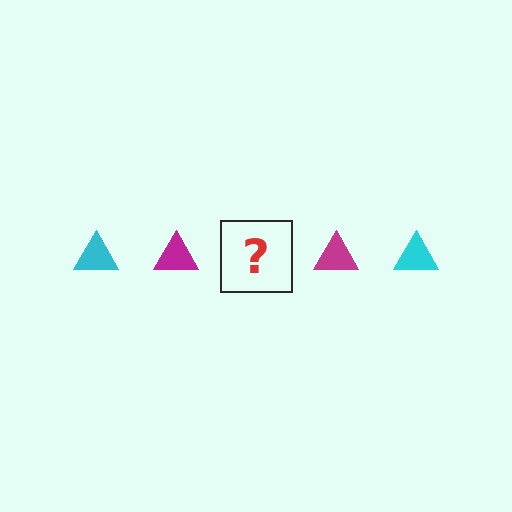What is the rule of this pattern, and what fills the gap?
The rule is that the pattern cycles through cyan, magenta triangles. The gap should be filled with a cyan triangle.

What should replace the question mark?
The question mark should be replaced with a cyan triangle.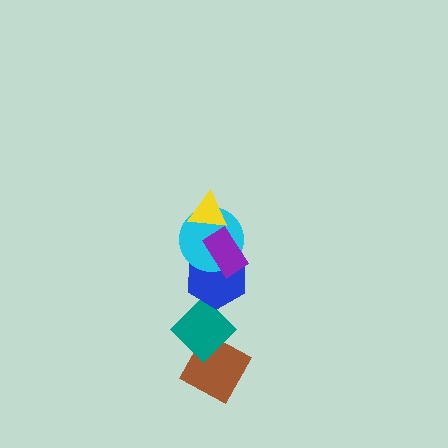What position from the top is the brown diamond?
The brown diamond is 6th from the top.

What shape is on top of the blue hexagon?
The cyan circle is on top of the blue hexagon.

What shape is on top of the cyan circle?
The purple rectangle is on top of the cyan circle.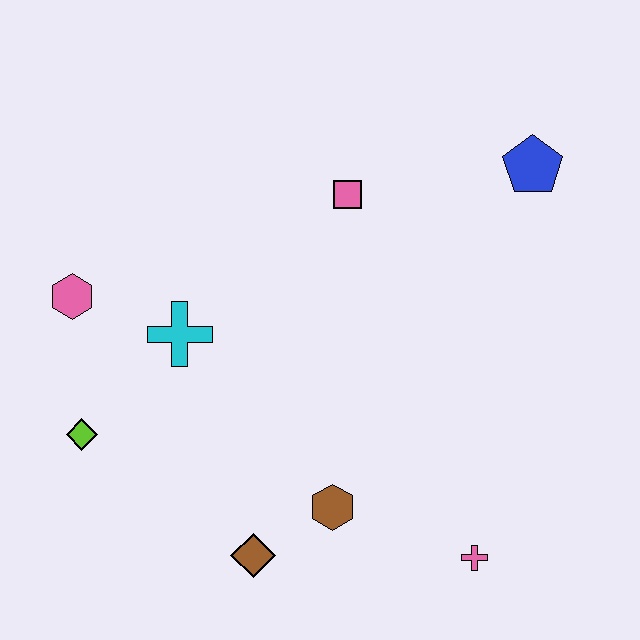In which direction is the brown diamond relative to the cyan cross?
The brown diamond is below the cyan cross.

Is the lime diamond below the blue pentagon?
Yes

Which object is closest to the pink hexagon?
The cyan cross is closest to the pink hexagon.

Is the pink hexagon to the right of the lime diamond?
No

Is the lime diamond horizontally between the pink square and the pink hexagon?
Yes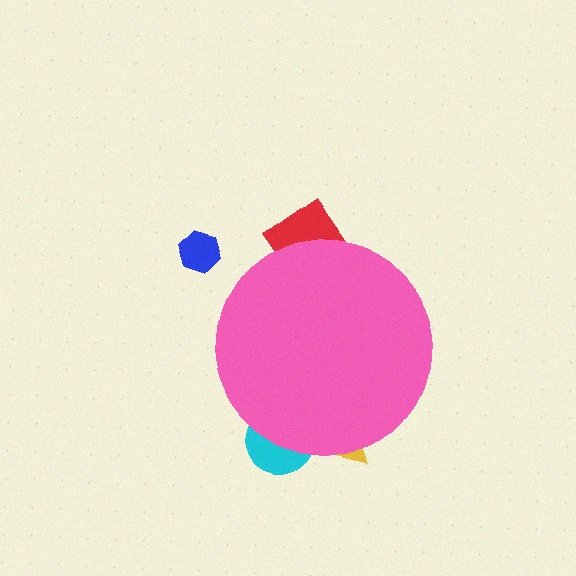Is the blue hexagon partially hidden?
No, the blue hexagon is fully visible.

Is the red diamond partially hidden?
Yes, the red diamond is partially hidden behind the pink circle.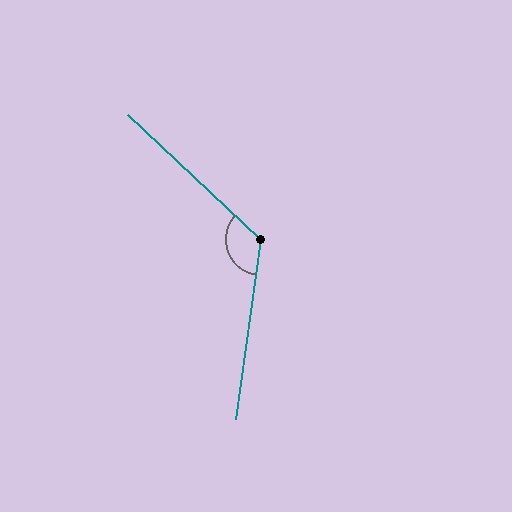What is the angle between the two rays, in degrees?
Approximately 125 degrees.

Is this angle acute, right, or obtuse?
It is obtuse.